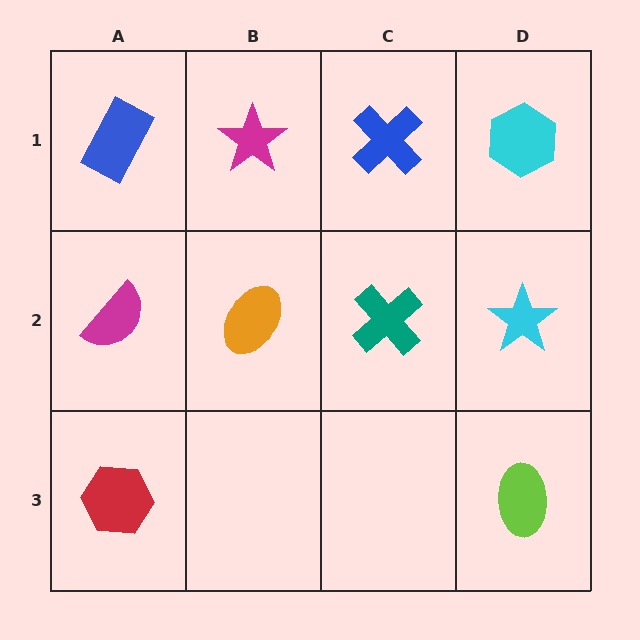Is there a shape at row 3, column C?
No, that cell is empty.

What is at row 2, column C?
A teal cross.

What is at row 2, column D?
A cyan star.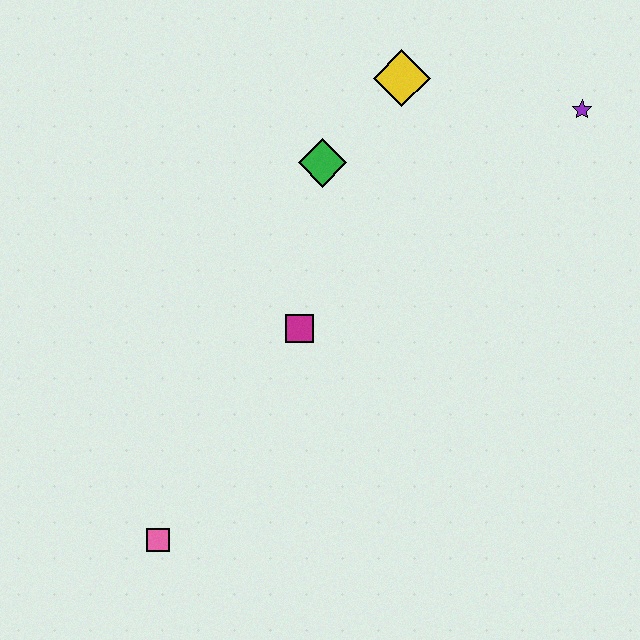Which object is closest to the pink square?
The magenta square is closest to the pink square.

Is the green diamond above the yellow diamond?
No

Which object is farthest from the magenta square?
The purple star is farthest from the magenta square.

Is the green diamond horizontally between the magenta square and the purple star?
Yes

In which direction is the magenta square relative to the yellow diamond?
The magenta square is below the yellow diamond.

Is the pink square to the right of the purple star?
No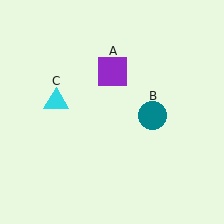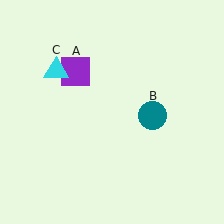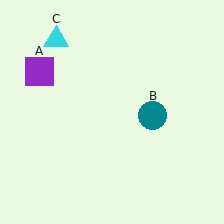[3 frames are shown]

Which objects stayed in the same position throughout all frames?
Teal circle (object B) remained stationary.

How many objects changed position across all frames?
2 objects changed position: purple square (object A), cyan triangle (object C).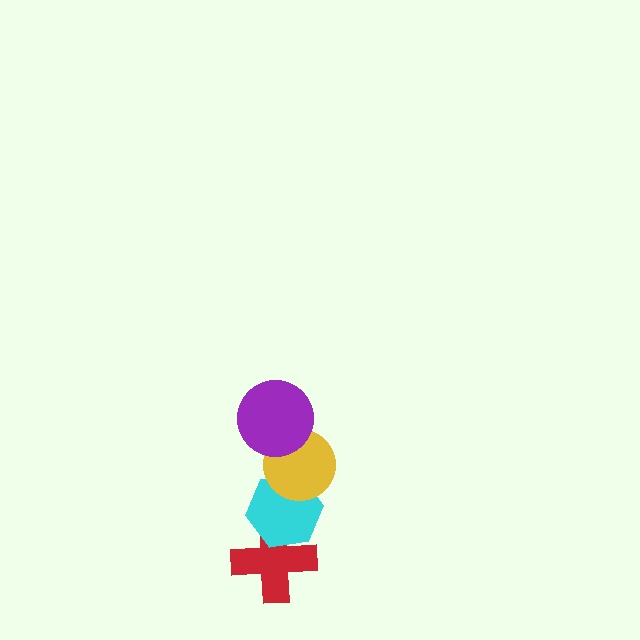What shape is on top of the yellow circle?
The purple circle is on top of the yellow circle.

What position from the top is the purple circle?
The purple circle is 1st from the top.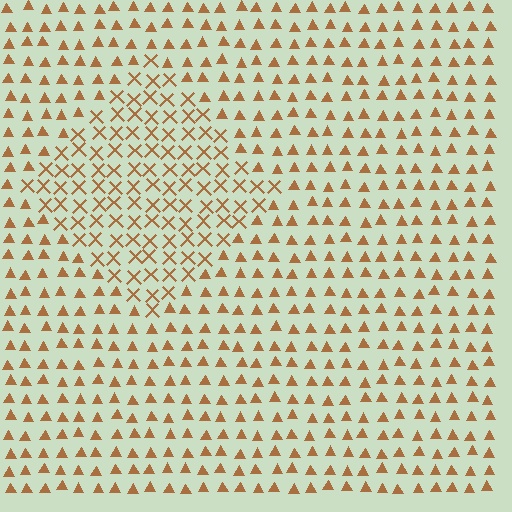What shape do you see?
I see a diamond.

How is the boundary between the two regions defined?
The boundary is defined by a change in element shape: X marks inside vs. triangles outside. All elements share the same color and spacing.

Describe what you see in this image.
The image is filled with small brown elements arranged in a uniform grid. A diamond-shaped region contains X marks, while the surrounding area contains triangles. The boundary is defined purely by the change in element shape.